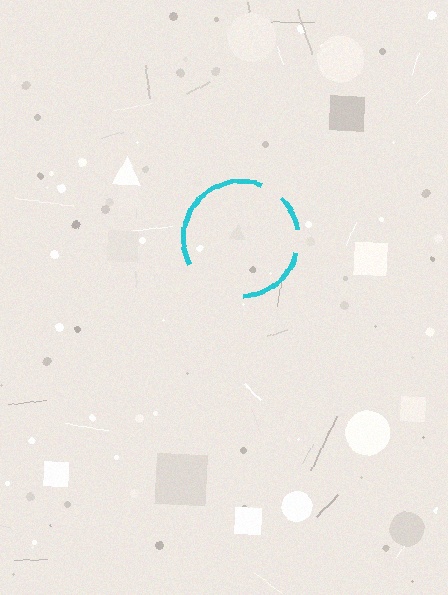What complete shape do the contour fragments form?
The contour fragments form a circle.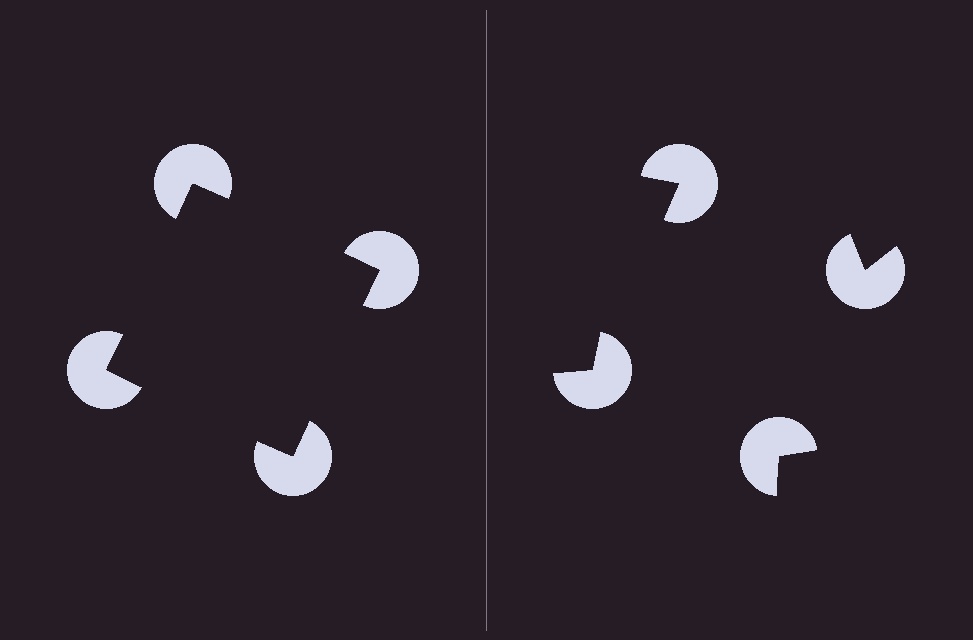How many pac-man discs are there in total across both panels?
8 — 4 on each side.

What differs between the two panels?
The pac-man discs are positioned identically on both sides; only the wedge orientations differ. On the left they align to a square; on the right they are misaligned.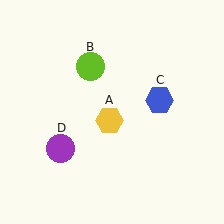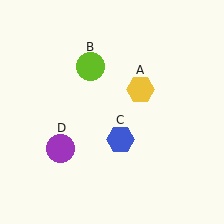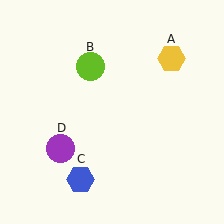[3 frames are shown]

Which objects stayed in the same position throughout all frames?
Lime circle (object B) and purple circle (object D) remained stationary.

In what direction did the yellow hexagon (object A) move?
The yellow hexagon (object A) moved up and to the right.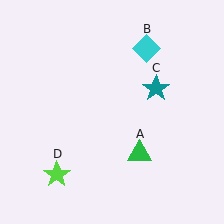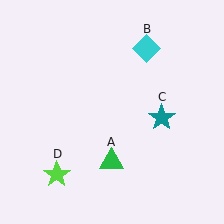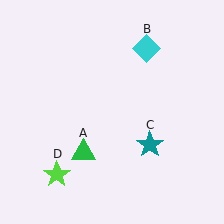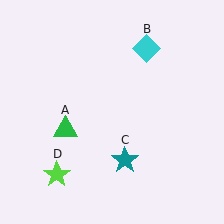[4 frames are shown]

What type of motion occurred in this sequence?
The green triangle (object A), teal star (object C) rotated clockwise around the center of the scene.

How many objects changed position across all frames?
2 objects changed position: green triangle (object A), teal star (object C).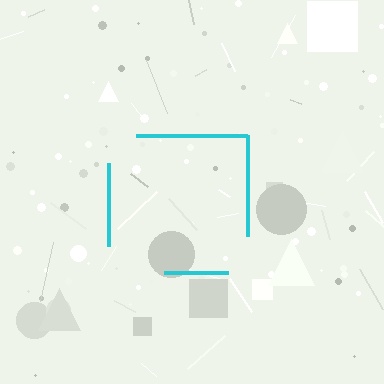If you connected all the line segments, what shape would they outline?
They would outline a square.